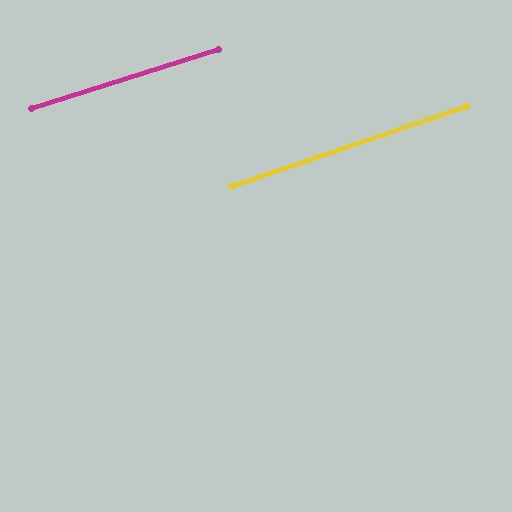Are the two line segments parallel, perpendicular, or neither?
Parallel — their directions differ by only 1.1°.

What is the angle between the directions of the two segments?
Approximately 1 degree.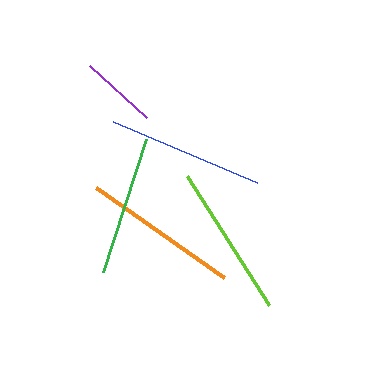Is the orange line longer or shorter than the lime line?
The orange line is longer than the lime line.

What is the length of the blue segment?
The blue segment is approximately 156 pixels long.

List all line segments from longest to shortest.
From longest to shortest: blue, orange, lime, green, purple.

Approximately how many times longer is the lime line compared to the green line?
The lime line is approximately 1.1 times the length of the green line.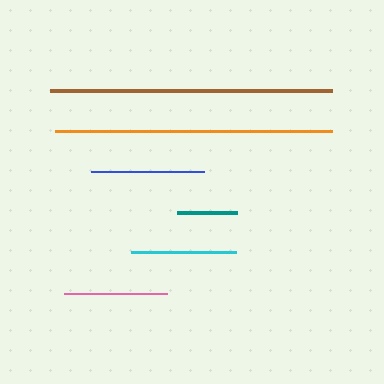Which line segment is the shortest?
The teal line is the shortest at approximately 60 pixels.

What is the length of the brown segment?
The brown segment is approximately 282 pixels long.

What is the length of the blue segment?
The blue segment is approximately 113 pixels long.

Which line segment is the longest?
The brown line is the longest at approximately 282 pixels.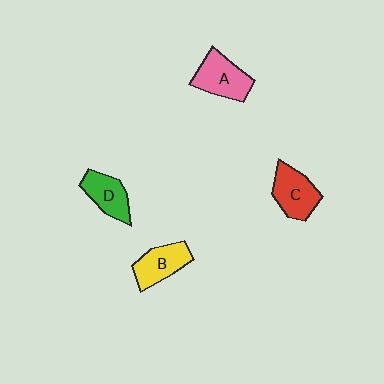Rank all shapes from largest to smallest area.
From largest to smallest: A (pink), C (red), B (yellow), D (green).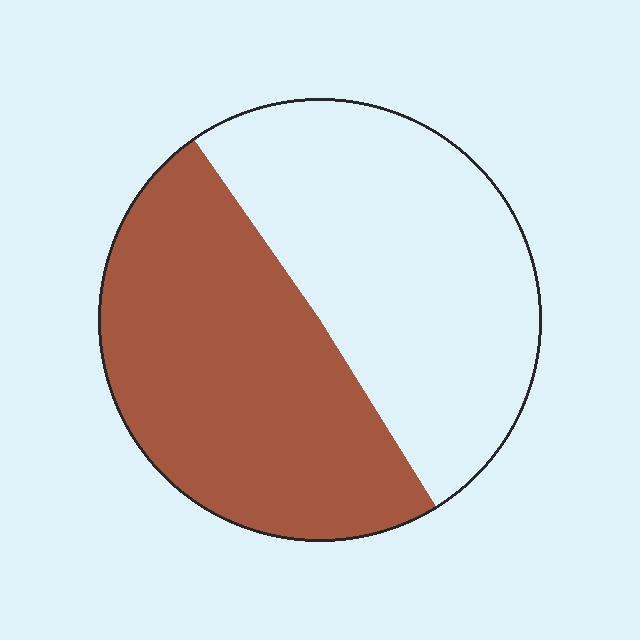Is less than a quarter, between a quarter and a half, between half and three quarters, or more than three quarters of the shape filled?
Between a quarter and a half.